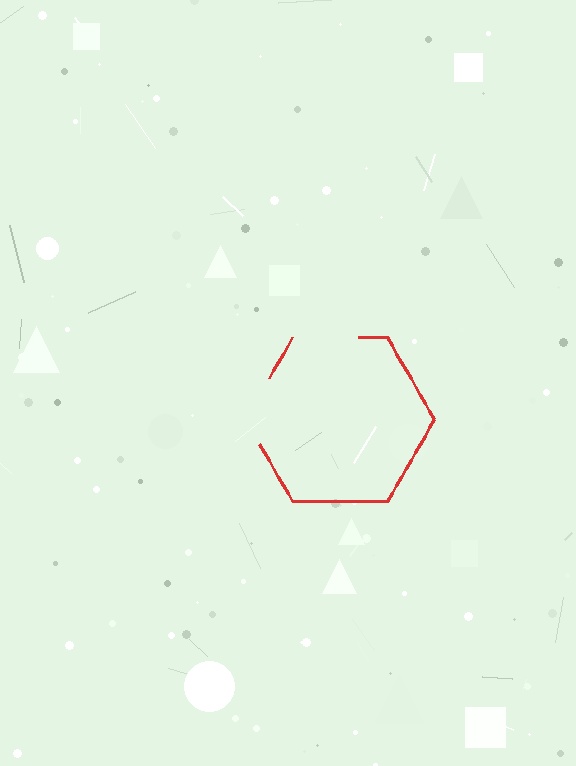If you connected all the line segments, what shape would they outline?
They would outline a hexagon.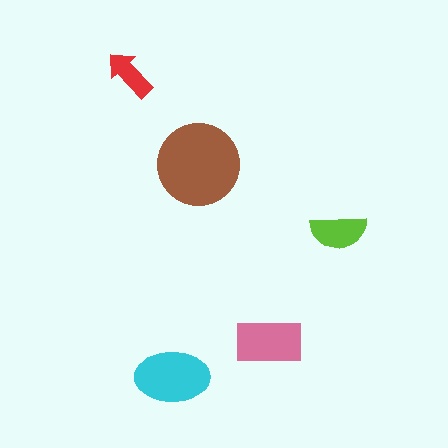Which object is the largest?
The brown circle.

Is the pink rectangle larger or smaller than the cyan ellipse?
Smaller.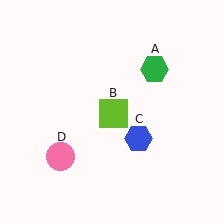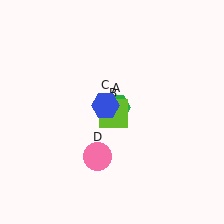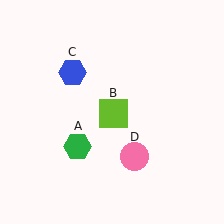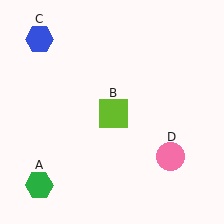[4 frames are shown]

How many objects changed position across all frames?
3 objects changed position: green hexagon (object A), blue hexagon (object C), pink circle (object D).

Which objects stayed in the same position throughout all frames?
Lime square (object B) remained stationary.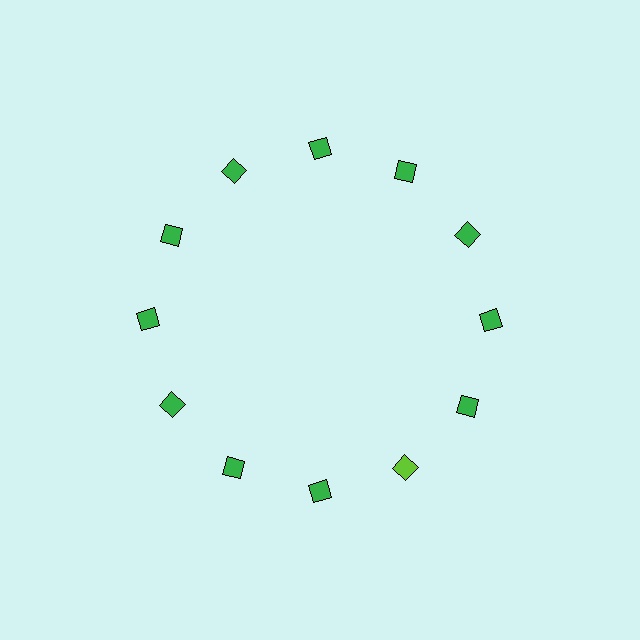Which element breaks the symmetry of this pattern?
The lime diamond at roughly the 5 o'clock position breaks the symmetry. All other shapes are green diamonds.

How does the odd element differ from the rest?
It has a different color: lime instead of green.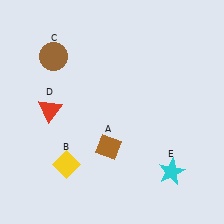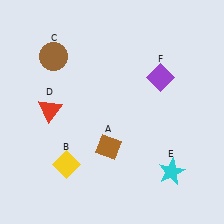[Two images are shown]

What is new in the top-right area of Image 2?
A purple diamond (F) was added in the top-right area of Image 2.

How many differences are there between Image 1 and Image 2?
There is 1 difference between the two images.